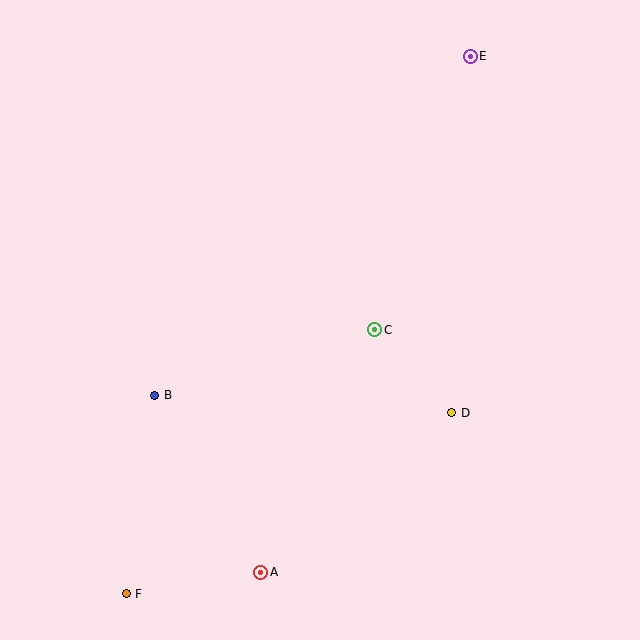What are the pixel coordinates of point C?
Point C is at (375, 330).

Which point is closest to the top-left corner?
Point B is closest to the top-left corner.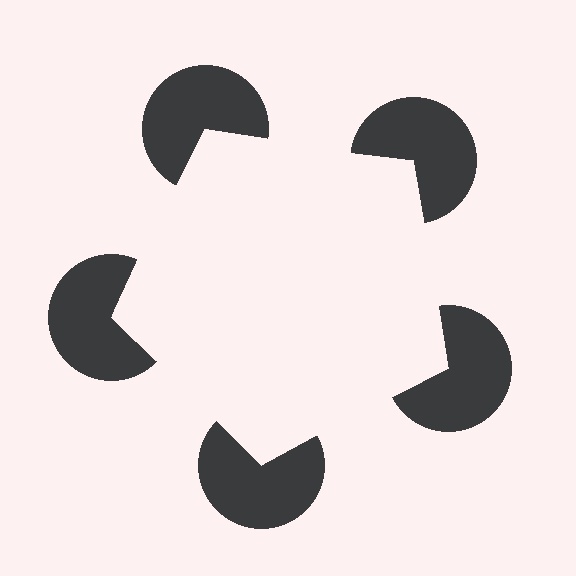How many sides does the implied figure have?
5 sides.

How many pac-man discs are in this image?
There are 5 — one at each vertex of the illusory pentagon.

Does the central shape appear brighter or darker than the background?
It typically appears slightly brighter than the background, even though no actual brightness change is drawn.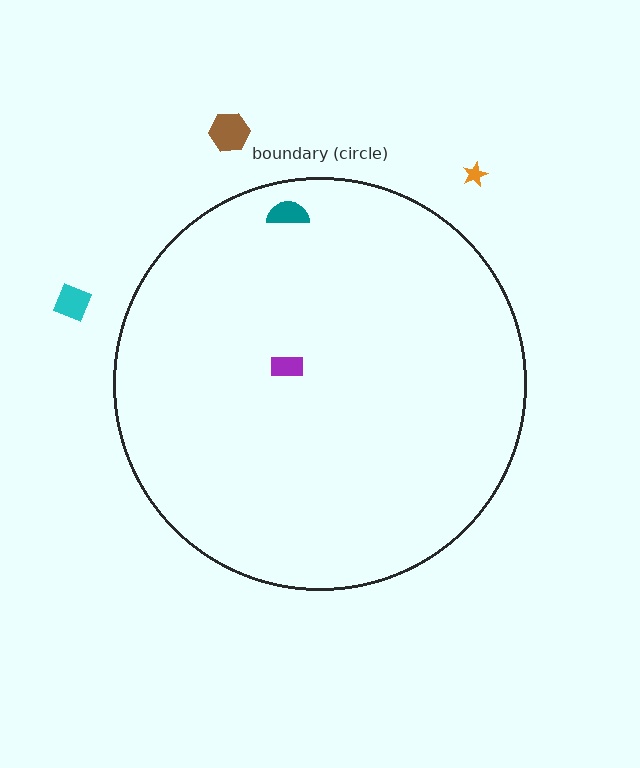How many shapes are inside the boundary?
2 inside, 3 outside.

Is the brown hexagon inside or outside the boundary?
Outside.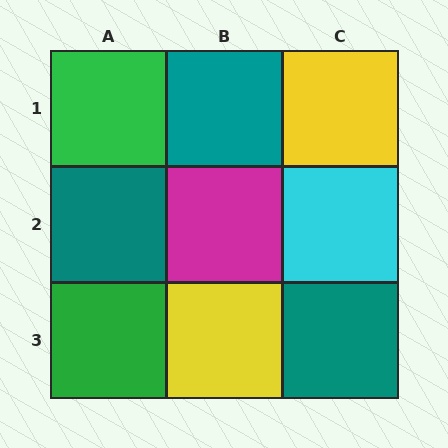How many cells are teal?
3 cells are teal.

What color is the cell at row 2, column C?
Cyan.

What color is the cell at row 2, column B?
Magenta.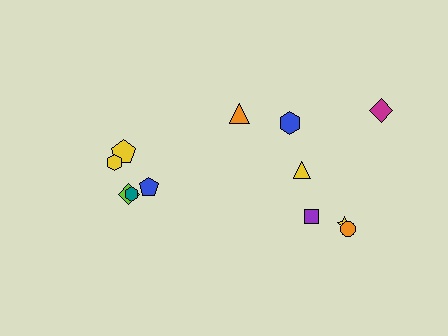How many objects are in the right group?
There are 7 objects.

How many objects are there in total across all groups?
There are 12 objects.